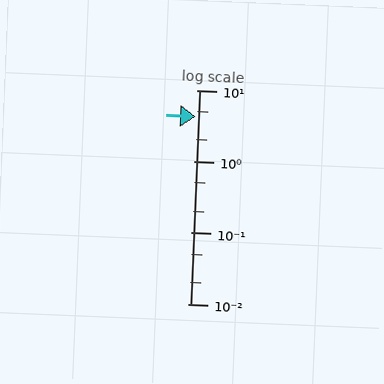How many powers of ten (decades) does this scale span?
The scale spans 3 decades, from 0.01 to 10.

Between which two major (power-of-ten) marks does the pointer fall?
The pointer is between 1 and 10.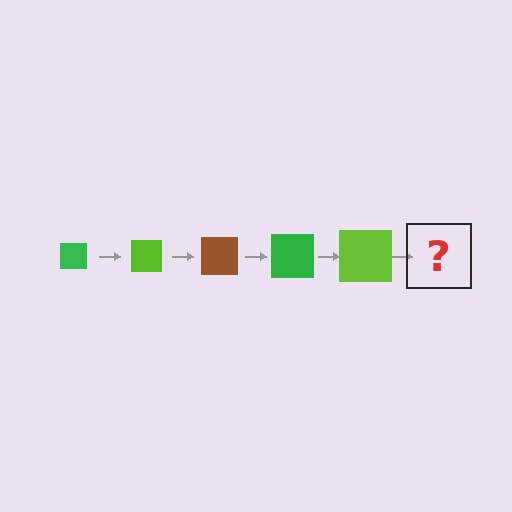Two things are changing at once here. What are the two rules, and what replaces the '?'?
The two rules are that the square grows larger each step and the color cycles through green, lime, and brown. The '?' should be a brown square, larger than the previous one.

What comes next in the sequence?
The next element should be a brown square, larger than the previous one.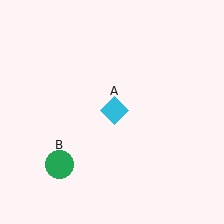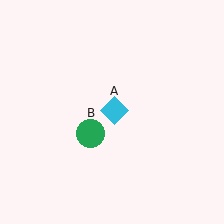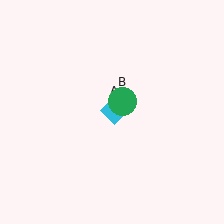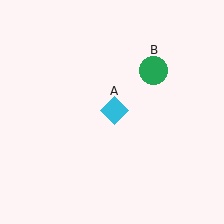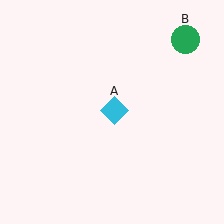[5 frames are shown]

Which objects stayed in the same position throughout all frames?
Cyan diamond (object A) remained stationary.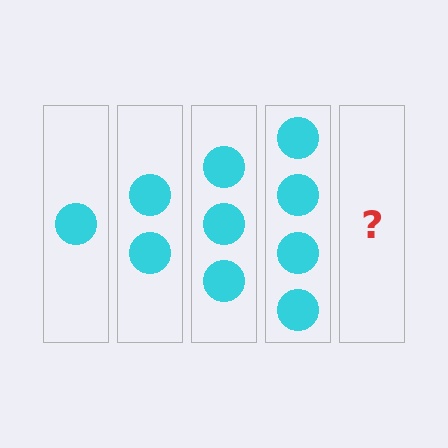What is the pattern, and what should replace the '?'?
The pattern is that each step adds one more circle. The '?' should be 5 circles.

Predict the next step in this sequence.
The next step is 5 circles.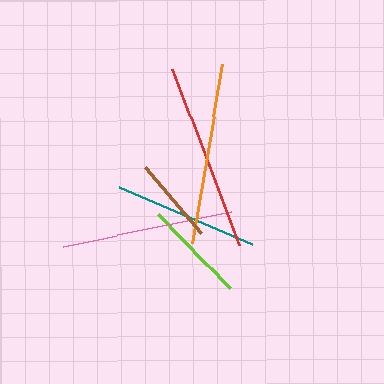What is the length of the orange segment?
The orange segment is approximately 182 pixels long.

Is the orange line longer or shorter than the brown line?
The orange line is longer than the brown line.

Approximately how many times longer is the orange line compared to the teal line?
The orange line is approximately 1.3 times the length of the teal line.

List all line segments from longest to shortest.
From longest to shortest: red, orange, pink, teal, lime, brown.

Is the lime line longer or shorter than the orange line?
The orange line is longer than the lime line.